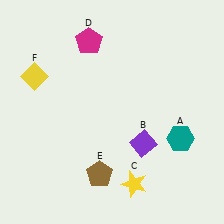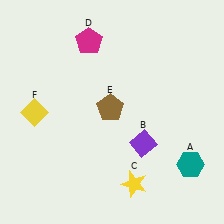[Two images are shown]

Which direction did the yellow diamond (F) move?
The yellow diamond (F) moved down.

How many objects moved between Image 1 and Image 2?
3 objects moved between the two images.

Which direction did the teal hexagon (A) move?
The teal hexagon (A) moved down.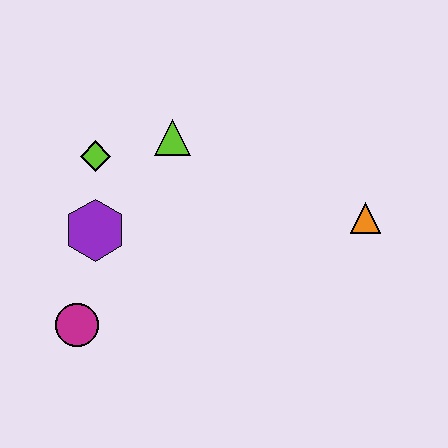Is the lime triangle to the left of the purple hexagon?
No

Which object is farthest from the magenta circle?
The orange triangle is farthest from the magenta circle.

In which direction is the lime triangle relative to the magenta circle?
The lime triangle is above the magenta circle.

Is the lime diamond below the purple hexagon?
No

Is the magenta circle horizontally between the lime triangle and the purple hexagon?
No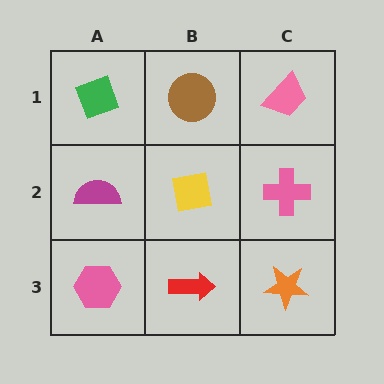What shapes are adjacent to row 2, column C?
A pink trapezoid (row 1, column C), an orange star (row 3, column C), a yellow square (row 2, column B).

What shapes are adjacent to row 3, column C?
A pink cross (row 2, column C), a red arrow (row 3, column B).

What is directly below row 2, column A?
A pink hexagon.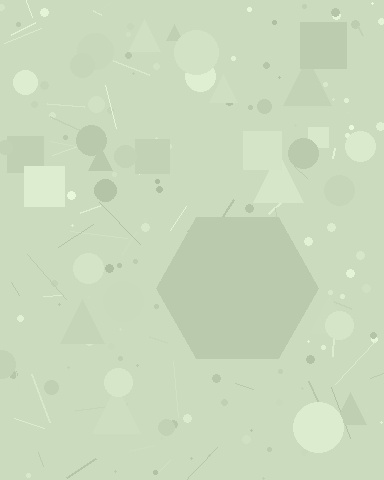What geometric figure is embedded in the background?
A hexagon is embedded in the background.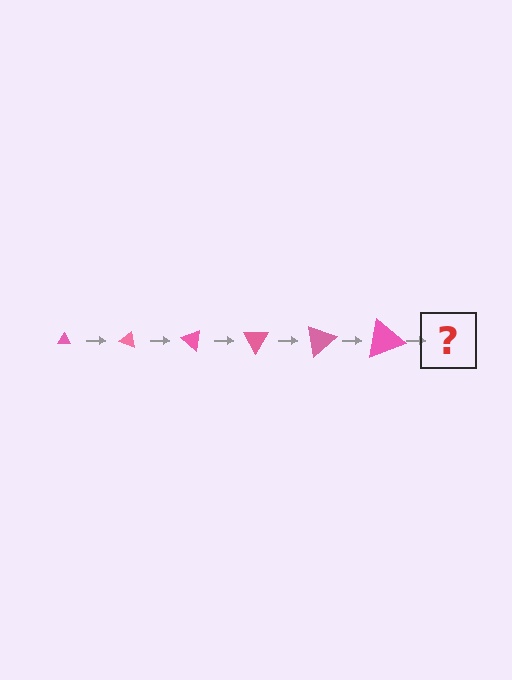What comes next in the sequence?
The next element should be a triangle, larger than the previous one and rotated 120 degrees from the start.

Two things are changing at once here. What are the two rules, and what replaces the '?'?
The two rules are that the triangle grows larger each step and it rotates 20 degrees each step. The '?' should be a triangle, larger than the previous one and rotated 120 degrees from the start.